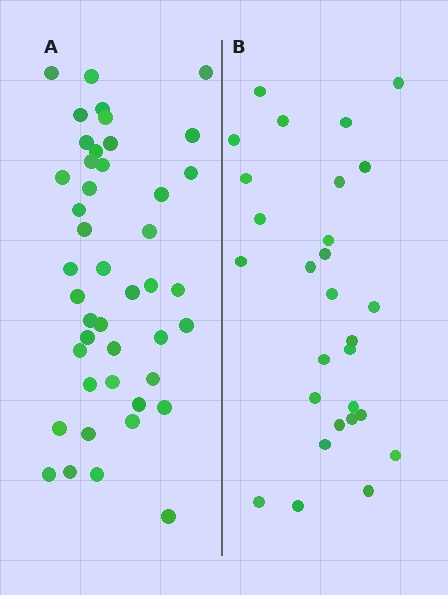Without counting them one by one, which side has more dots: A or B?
Region A (the left region) has more dots.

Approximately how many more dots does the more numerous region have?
Region A has approximately 15 more dots than region B.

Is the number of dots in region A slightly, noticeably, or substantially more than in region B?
Region A has substantially more. The ratio is roughly 1.6 to 1.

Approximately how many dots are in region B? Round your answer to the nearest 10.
About 30 dots. (The exact count is 28, which rounds to 30.)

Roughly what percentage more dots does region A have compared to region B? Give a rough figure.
About 55% more.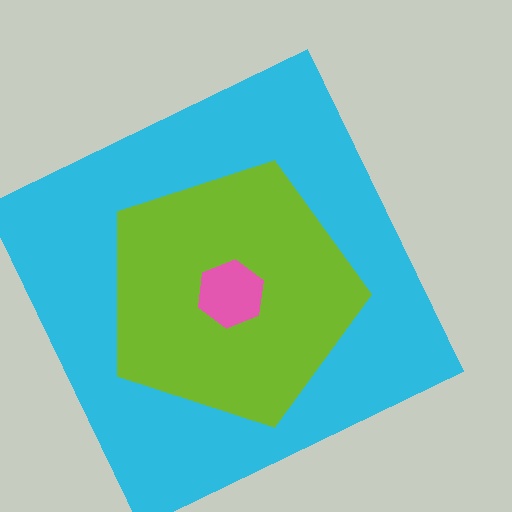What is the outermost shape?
The cyan square.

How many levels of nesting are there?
3.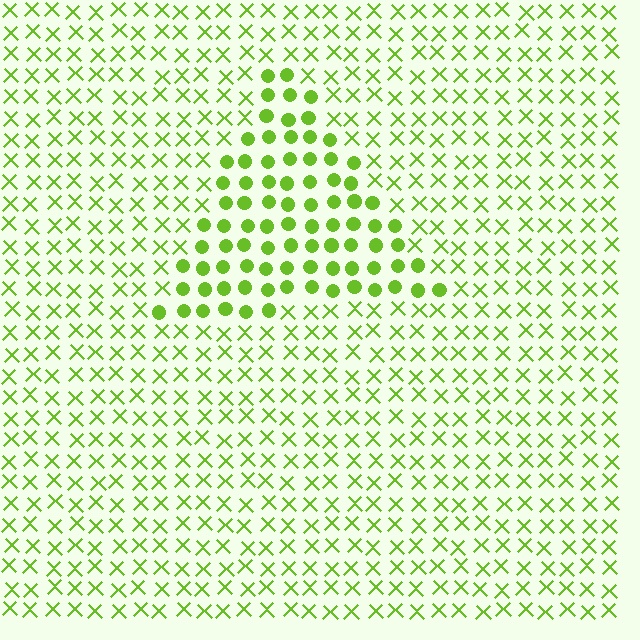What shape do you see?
I see a triangle.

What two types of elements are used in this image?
The image uses circles inside the triangle region and X marks outside it.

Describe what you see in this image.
The image is filled with small lime elements arranged in a uniform grid. A triangle-shaped region contains circles, while the surrounding area contains X marks. The boundary is defined purely by the change in element shape.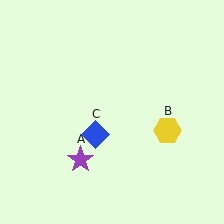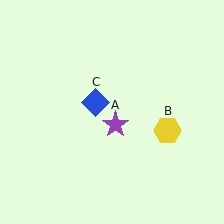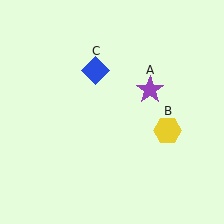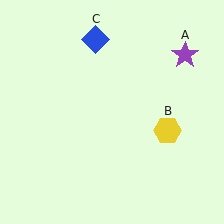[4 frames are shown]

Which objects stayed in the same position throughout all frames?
Yellow hexagon (object B) remained stationary.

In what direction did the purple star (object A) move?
The purple star (object A) moved up and to the right.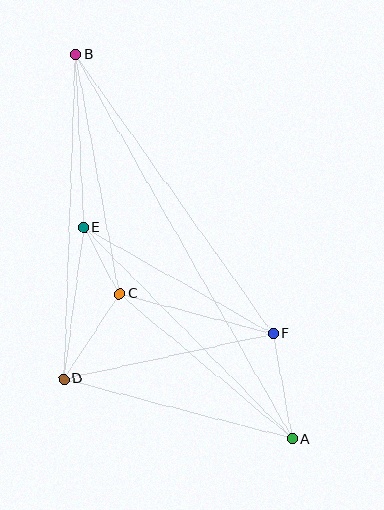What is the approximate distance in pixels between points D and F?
The distance between D and F is approximately 214 pixels.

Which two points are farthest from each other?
Points A and B are farthest from each other.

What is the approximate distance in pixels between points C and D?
The distance between C and D is approximately 102 pixels.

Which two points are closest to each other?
Points C and E are closest to each other.